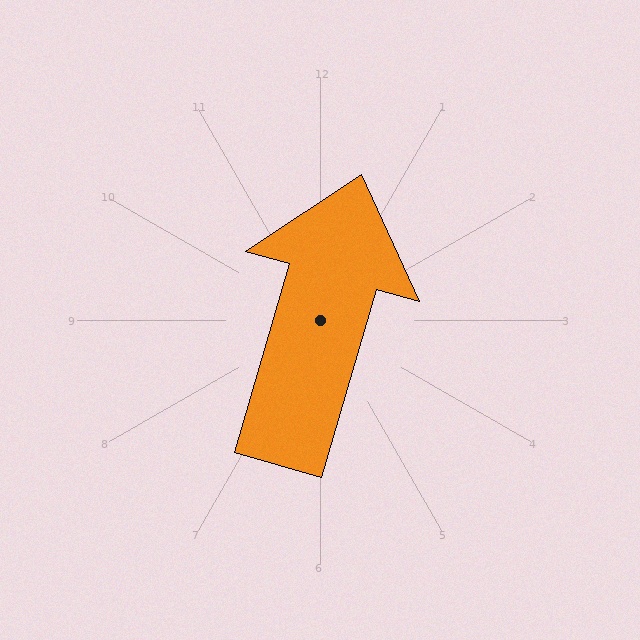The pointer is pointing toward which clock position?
Roughly 1 o'clock.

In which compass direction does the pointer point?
North.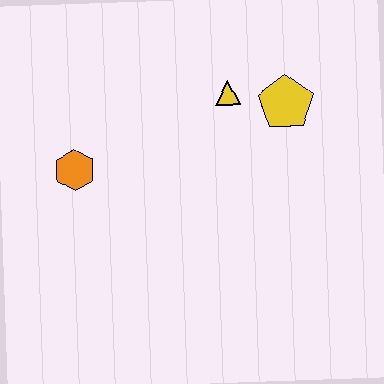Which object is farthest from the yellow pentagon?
The orange hexagon is farthest from the yellow pentagon.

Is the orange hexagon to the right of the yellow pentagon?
No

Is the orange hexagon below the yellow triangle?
Yes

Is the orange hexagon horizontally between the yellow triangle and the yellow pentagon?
No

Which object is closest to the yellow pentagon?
The yellow triangle is closest to the yellow pentagon.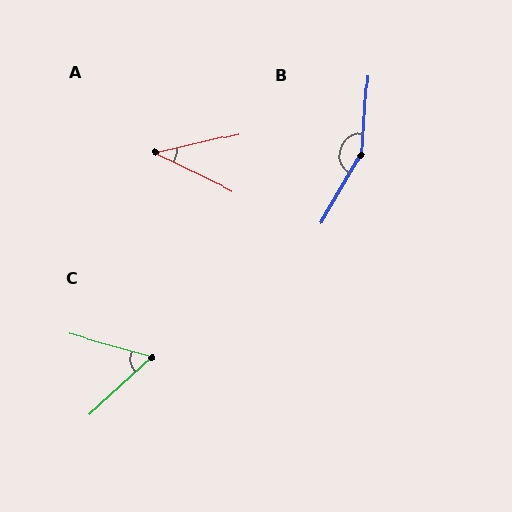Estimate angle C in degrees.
Approximately 58 degrees.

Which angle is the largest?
B, at approximately 154 degrees.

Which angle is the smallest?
A, at approximately 39 degrees.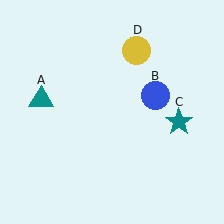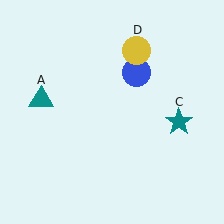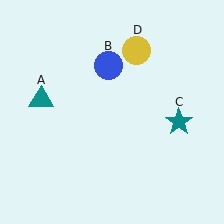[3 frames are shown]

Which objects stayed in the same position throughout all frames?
Teal triangle (object A) and teal star (object C) and yellow circle (object D) remained stationary.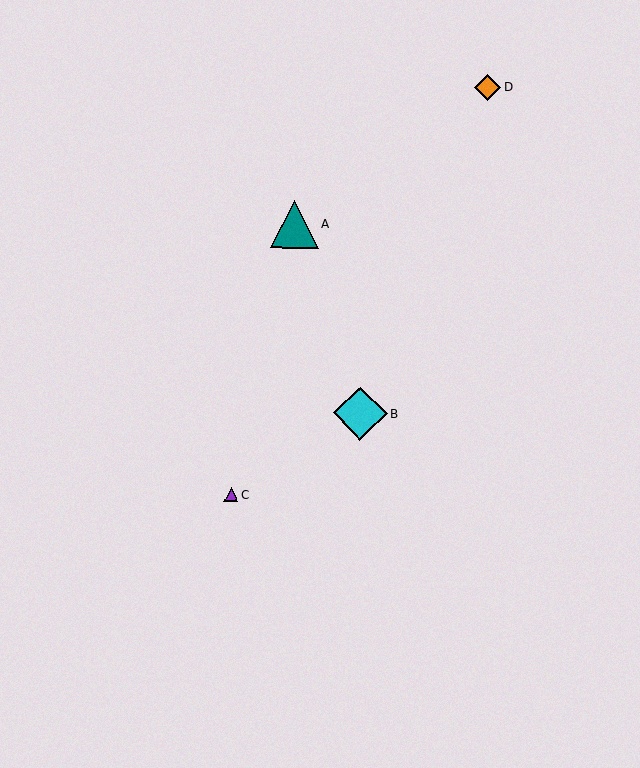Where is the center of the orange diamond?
The center of the orange diamond is at (487, 87).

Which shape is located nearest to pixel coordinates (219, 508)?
The purple triangle (labeled C) at (231, 495) is nearest to that location.